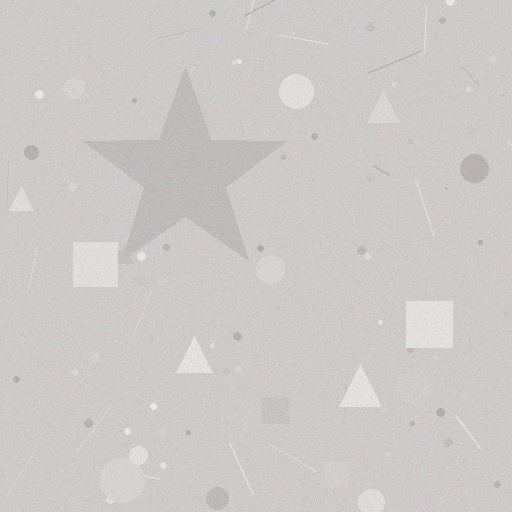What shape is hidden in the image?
A star is hidden in the image.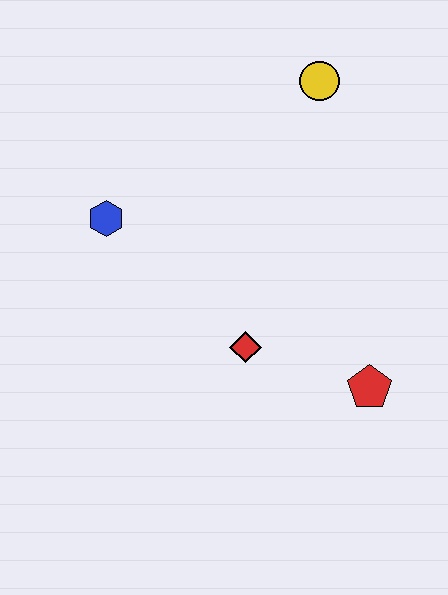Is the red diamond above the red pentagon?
Yes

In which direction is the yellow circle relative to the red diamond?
The yellow circle is above the red diamond.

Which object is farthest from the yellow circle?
The red pentagon is farthest from the yellow circle.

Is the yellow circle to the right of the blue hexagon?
Yes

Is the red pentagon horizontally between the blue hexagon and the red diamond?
No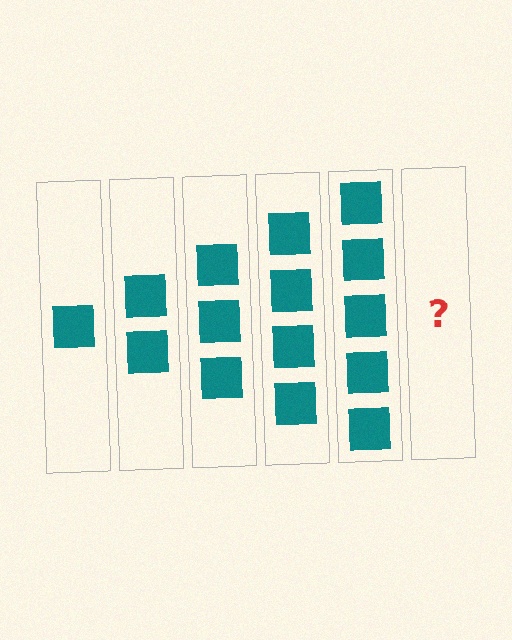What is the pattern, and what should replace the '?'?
The pattern is that each step adds one more square. The '?' should be 6 squares.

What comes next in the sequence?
The next element should be 6 squares.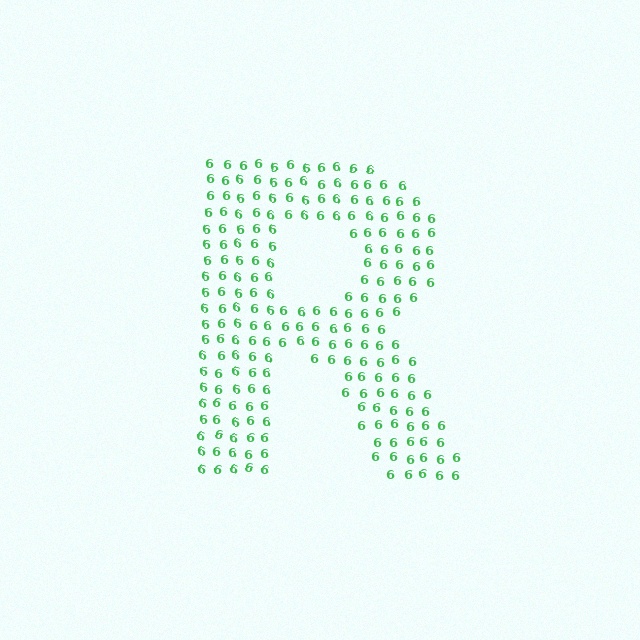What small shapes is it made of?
It is made of small digit 6's.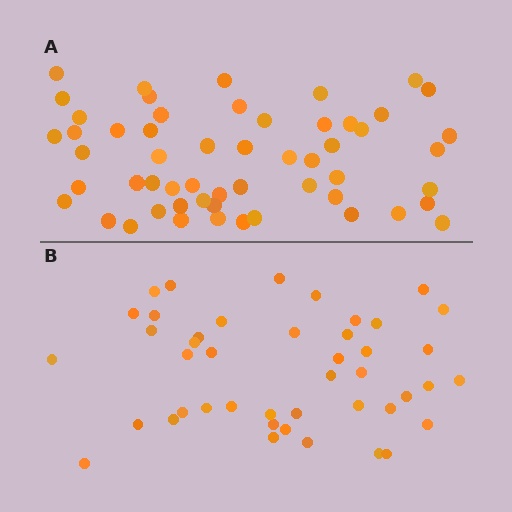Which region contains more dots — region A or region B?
Region A (the top region) has more dots.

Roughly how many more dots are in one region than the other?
Region A has roughly 12 or so more dots than region B.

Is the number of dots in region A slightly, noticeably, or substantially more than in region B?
Region A has noticeably more, but not dramatically so. The ratio is roughly 1.2 to 1.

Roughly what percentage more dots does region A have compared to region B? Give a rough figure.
About 25% more.